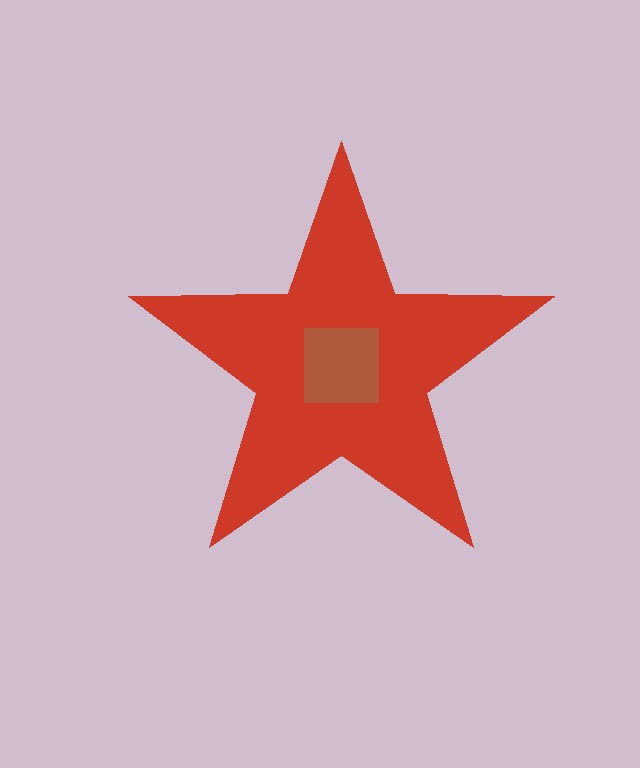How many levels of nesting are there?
2.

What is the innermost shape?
The brown square.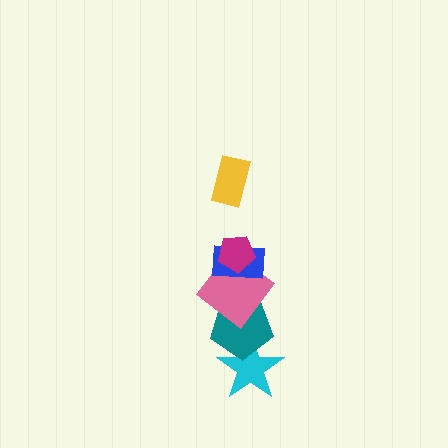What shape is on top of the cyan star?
The teal pentagon is on top of the cyan star.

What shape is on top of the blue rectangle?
The magenta pentagon is on top of the blue rectangle.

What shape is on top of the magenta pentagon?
The yellow rectangle is on top of the magenta pentagon.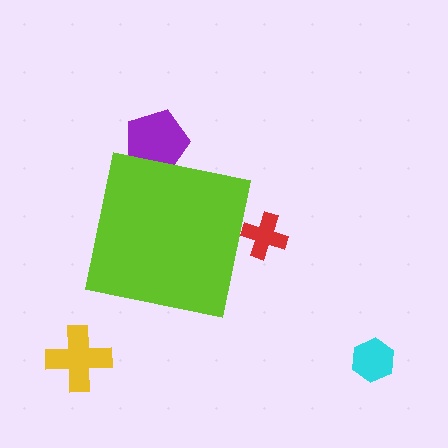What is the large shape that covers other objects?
A lime square.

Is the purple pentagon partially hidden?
Yes, the purple pentagon is partially hidden behind the lime square.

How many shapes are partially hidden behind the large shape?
2 shapes are partially hidden.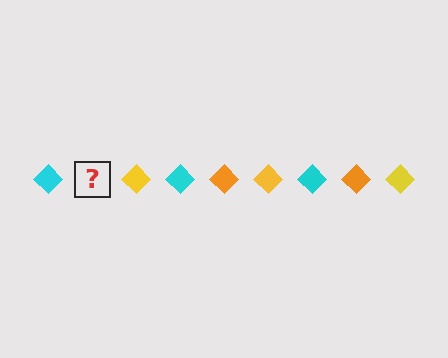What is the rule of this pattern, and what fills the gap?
The rule is that the pattern cycles through cyan, orange, yellow diamonds. The gap should be filled with an orange diamond.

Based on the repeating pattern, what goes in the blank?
The blank should be an orange diamond.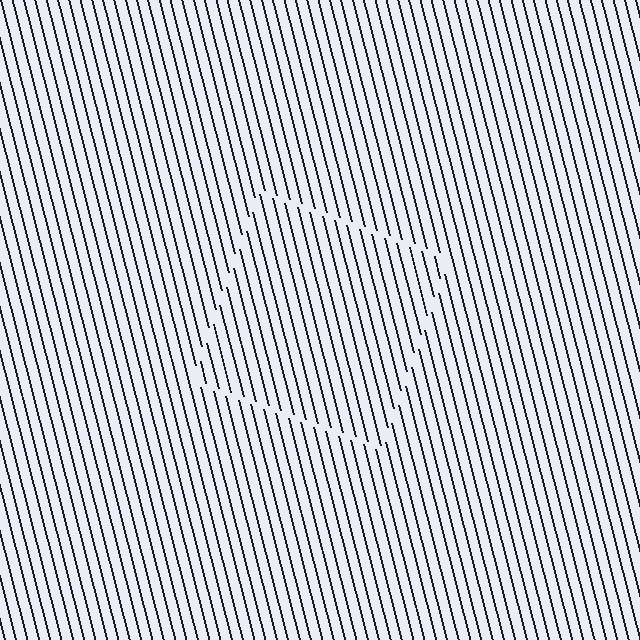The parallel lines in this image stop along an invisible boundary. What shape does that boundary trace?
An illusory square. The interior of the shape contains the same grating, shifted by half a period — the contour is defined by the phase discontinuity where line-ends from the inner and outer gratings abut.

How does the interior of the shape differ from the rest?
The interior of the shape contains the same grating, shifted by half a period — the contour is defined by the phase discontinuity where line-ends from the inner and outer gratings abut.